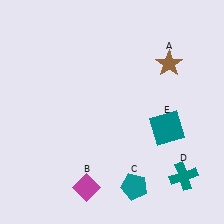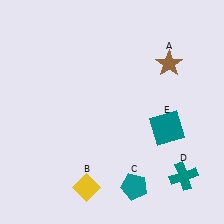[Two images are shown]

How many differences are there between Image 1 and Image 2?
There is 1 difference between the two images.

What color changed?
The diamond (B) changed from magenta in Image 1 to yellow in Image 2.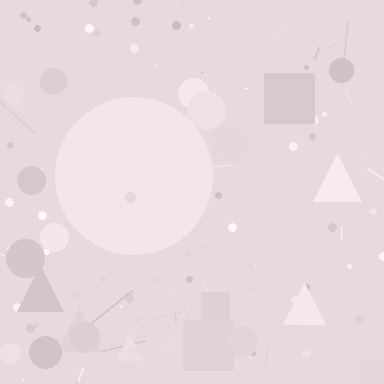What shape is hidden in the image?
A circle is hidden in the image.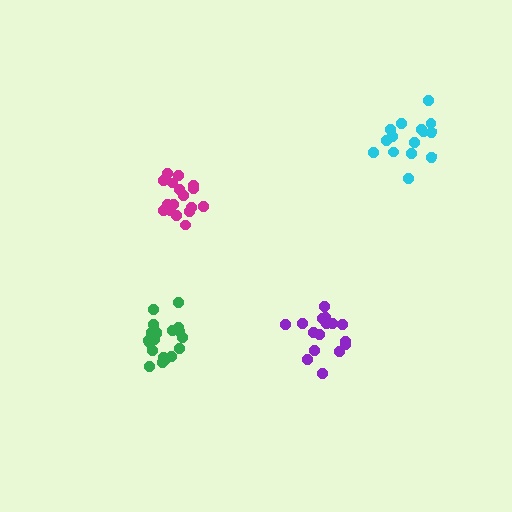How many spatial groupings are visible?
There are 4 spatial groupings.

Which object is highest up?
The cyan cluster is topmost.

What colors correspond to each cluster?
The clusters are colored: cyan, magenta, purple, green.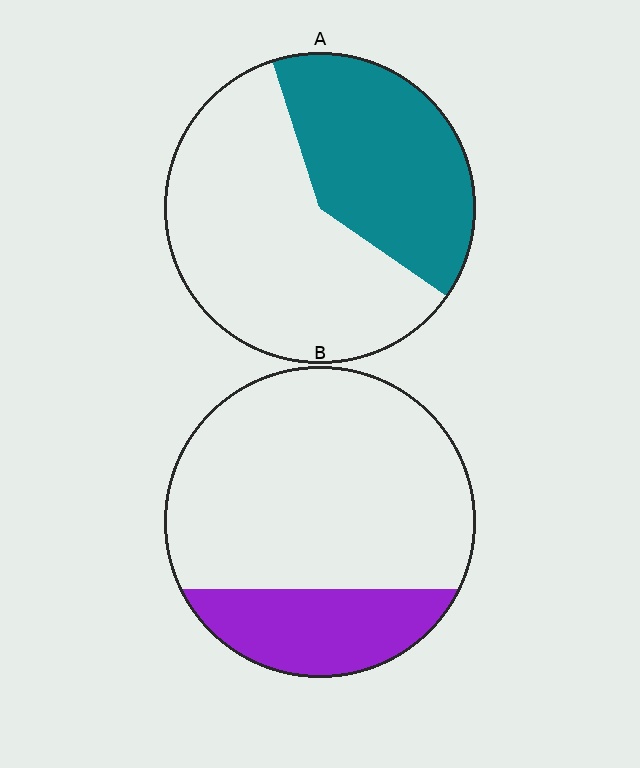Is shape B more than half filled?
No.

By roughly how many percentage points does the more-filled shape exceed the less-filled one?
By roughly 15 percentage points (A over B).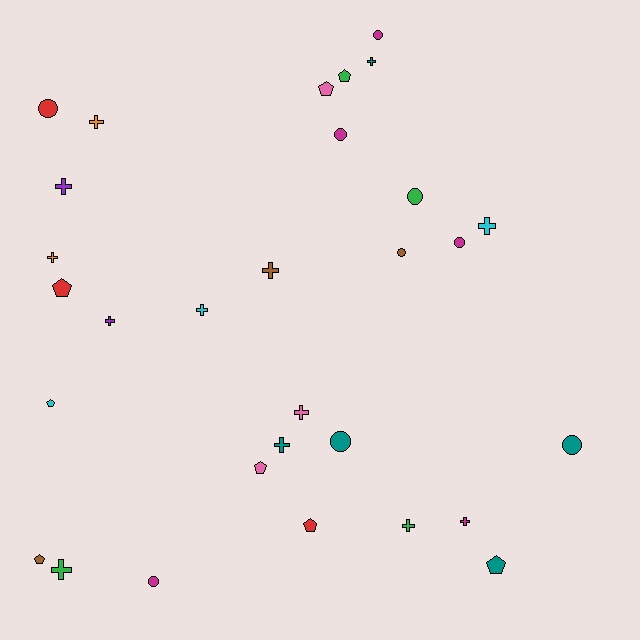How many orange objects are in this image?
There are 2 orange objects.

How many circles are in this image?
There are 9 circles.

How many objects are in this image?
There are 30 objects.